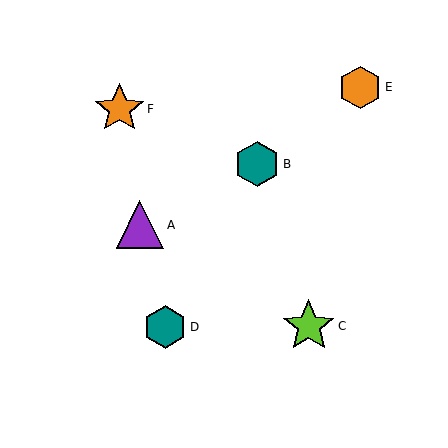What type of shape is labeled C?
Shape C is a lime star.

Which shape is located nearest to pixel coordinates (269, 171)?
The teal hexagon (labeled B) at (257, 164) is nearest to that location.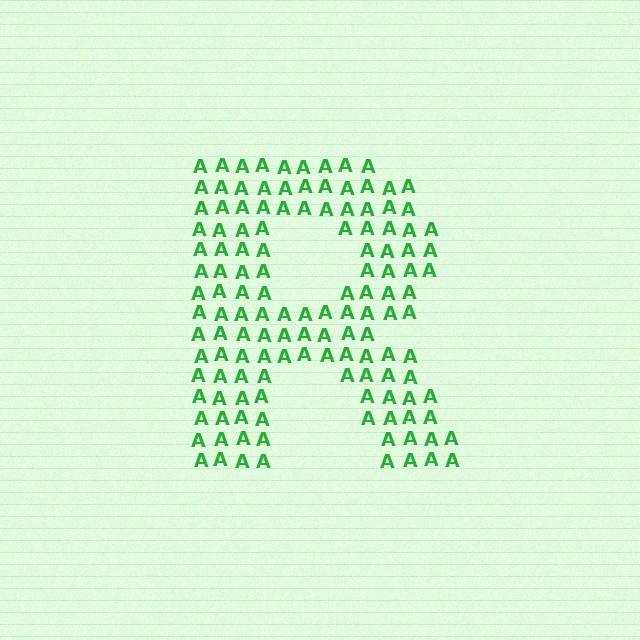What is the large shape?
The large shape is the letter R.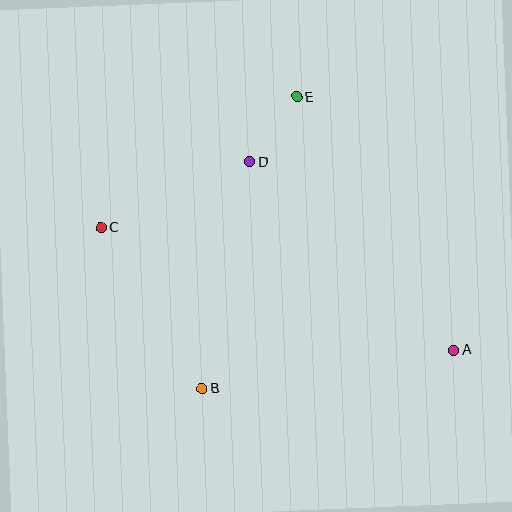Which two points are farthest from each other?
Points A and C are farthest from each other.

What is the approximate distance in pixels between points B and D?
The distance between B and D is approximately 232 pixels.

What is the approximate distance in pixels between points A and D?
The distance between A and D is approximately 278 pixels.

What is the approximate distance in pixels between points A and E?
The distance between A and E is approximately 298 pixels.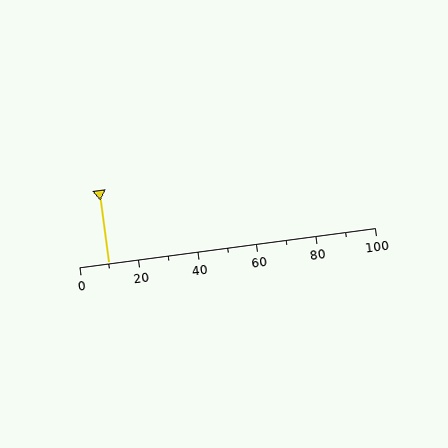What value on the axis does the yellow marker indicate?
The marker indicates approximately 10.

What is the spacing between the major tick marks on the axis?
The major ticks are spaced 20 apart.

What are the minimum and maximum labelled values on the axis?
The axis runs from 0 to 100.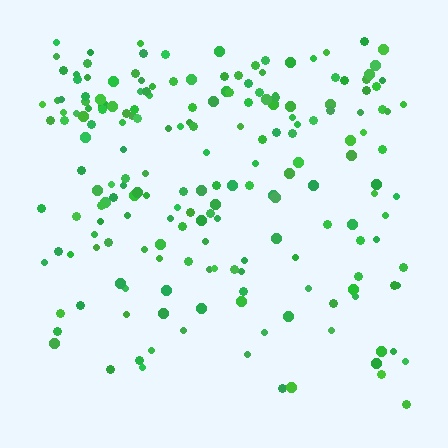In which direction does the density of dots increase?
From bottom to top, with the top side densest.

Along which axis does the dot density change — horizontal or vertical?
Vertical.